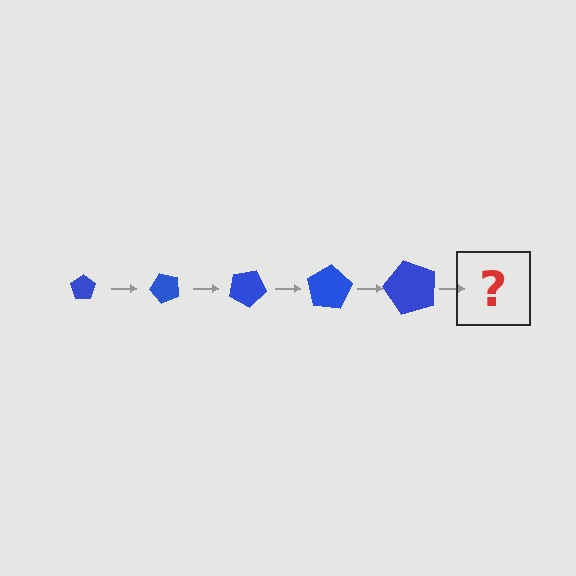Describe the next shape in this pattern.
It should be a pentagon, larger than the previous one and rotated 250 degrees from the start.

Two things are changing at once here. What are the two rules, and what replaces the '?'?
The two rules are that the pentagon grows larger each step and it rotates 50 degrees each step. The '?' should be a pentagon, larger than the previous one and rotated 250 degrees from the start.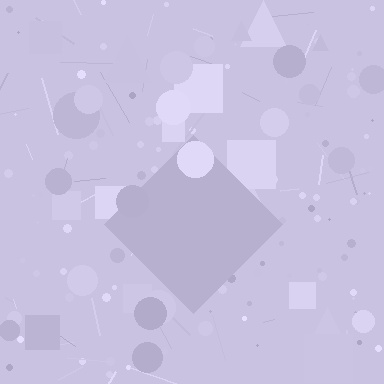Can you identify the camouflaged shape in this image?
The camouflaged shape is a diamond.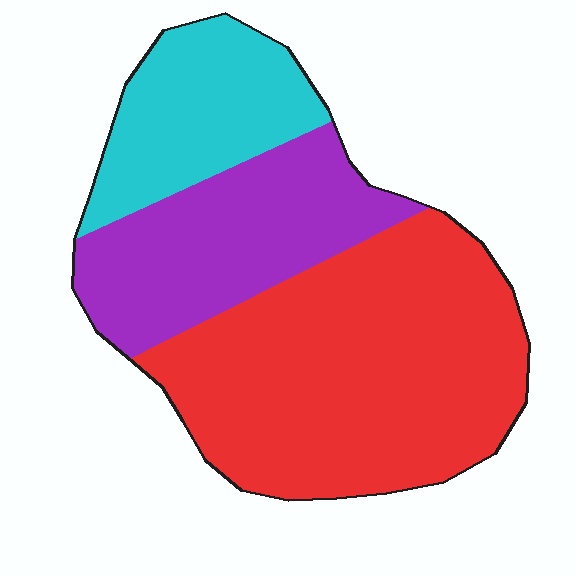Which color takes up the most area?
Red, at roughly 55%.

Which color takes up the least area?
Cyan, at roughly 20%.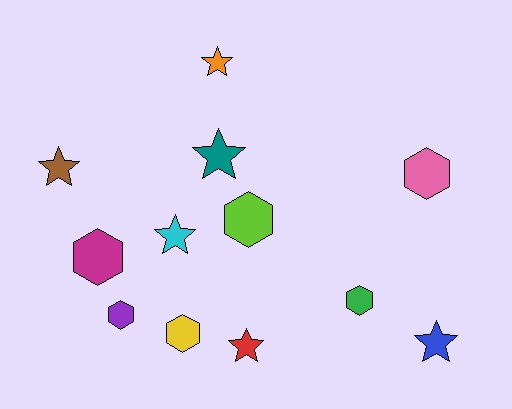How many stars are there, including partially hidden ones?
There are 6 stars.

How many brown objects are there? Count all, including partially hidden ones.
There is 1 brown object.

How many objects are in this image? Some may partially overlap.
There are 12 objects.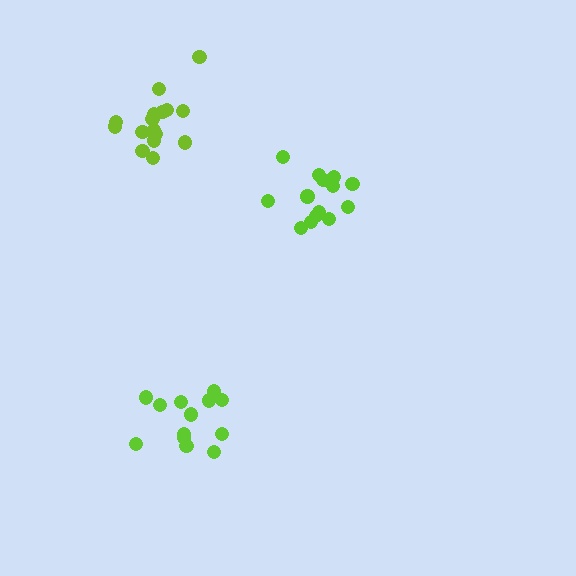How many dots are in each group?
Group 1: 14 dots, Group 2: 13 dots, Group 3: 16 dots (43 total).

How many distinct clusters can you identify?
There are 3 distinct clusters.